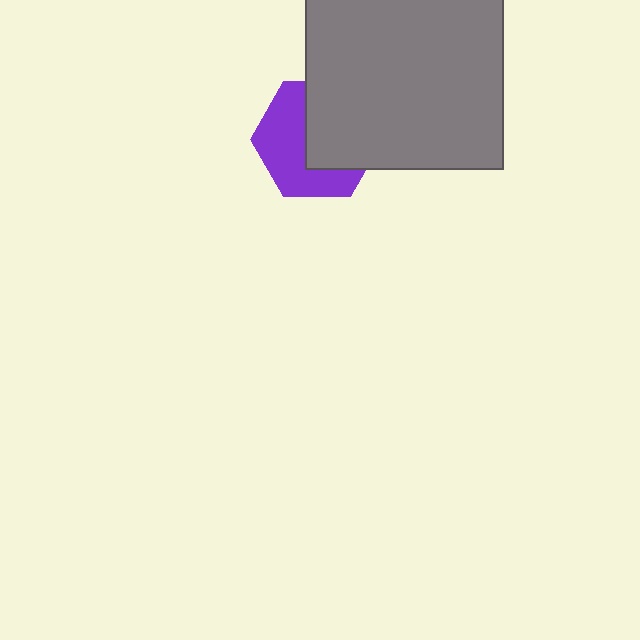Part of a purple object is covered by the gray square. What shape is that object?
It is a hexagon.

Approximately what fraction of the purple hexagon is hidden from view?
Roughly 49% of the purple hexagon is hidden behind the gray square.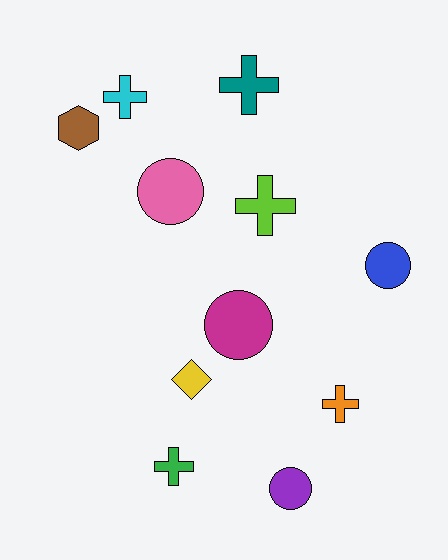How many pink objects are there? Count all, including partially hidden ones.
There is 1 pink object.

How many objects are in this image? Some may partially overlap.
There are 11 objects.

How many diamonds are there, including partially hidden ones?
There is 1 diamond.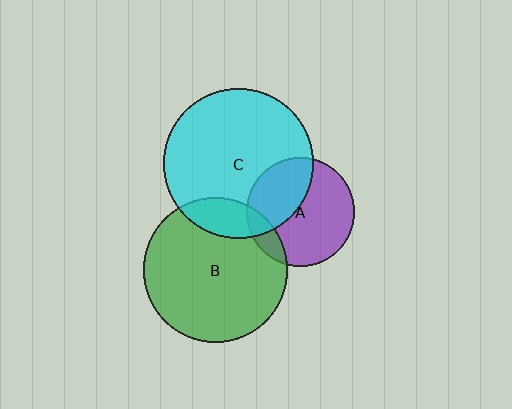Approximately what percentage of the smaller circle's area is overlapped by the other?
Approximately 10%.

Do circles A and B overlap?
Yes.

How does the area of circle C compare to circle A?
Approximately 1.9 times.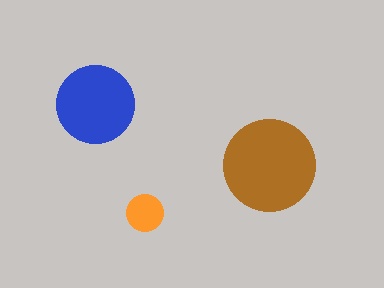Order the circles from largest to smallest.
the brown one, the blue one, the orange one.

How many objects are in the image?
There are 3 objects in the image.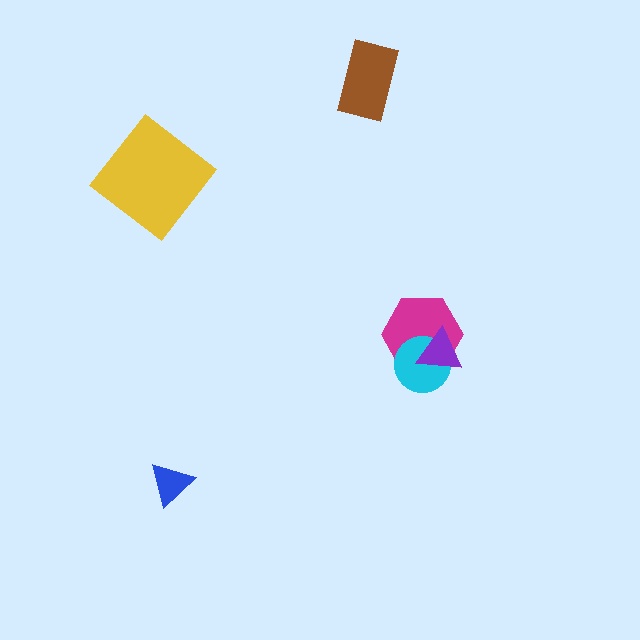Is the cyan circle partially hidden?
Yes, it is partially covered by another shape.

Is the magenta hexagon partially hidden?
Yes, it is partially covered by another shape.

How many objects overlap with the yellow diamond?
0 objects overlap with the yellow diamond.